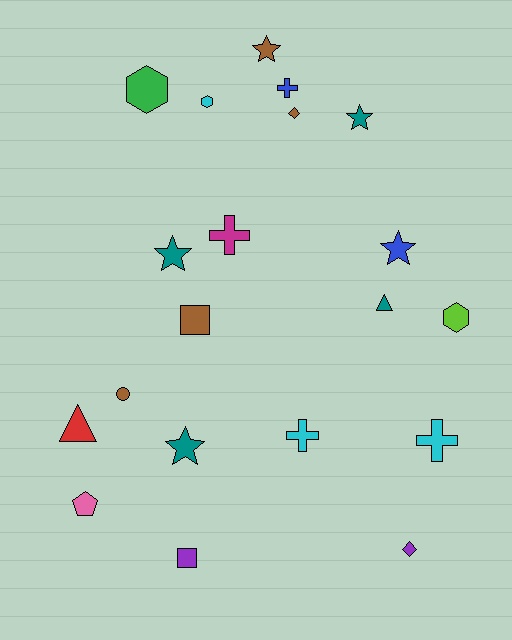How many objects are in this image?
There are 20 objects.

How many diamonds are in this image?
There are 2 diamonds.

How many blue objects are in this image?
There are 2 blue objects.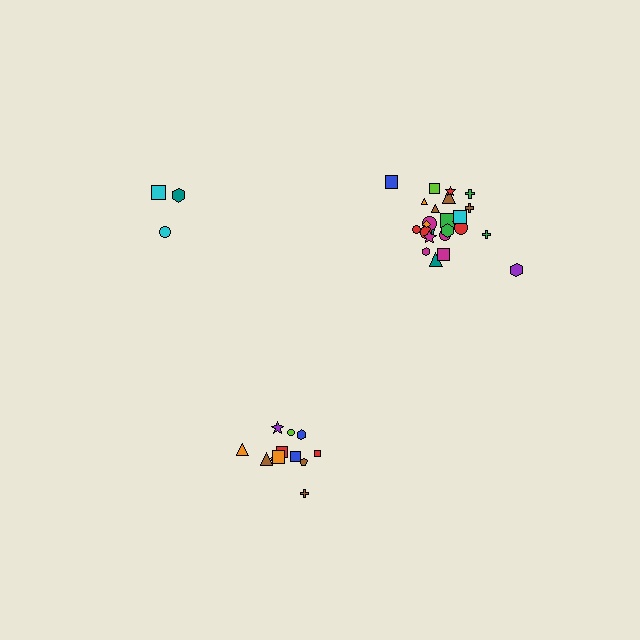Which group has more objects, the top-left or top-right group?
The top-right group.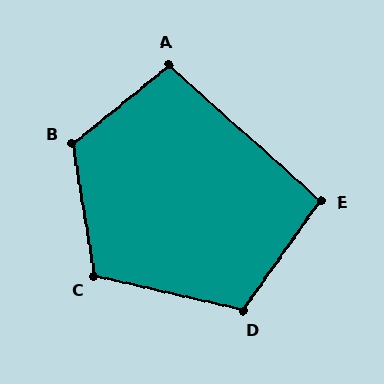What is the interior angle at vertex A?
Approximately 99 degrees (obtuse).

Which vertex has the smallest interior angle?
E, at approximately 97 degrees.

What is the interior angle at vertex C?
Approximately 112 degrees (obtuse).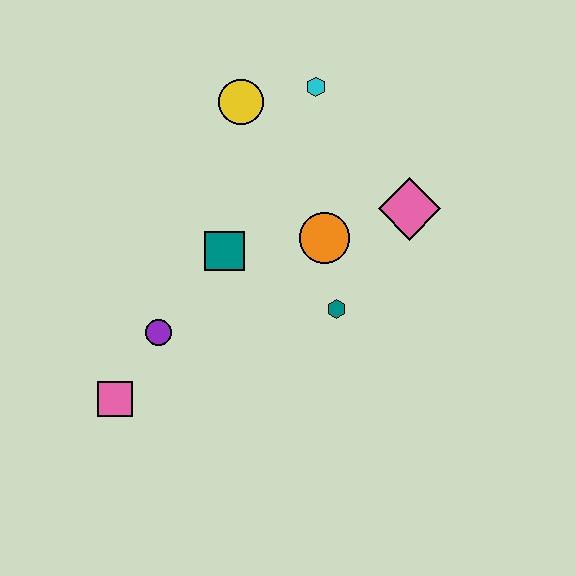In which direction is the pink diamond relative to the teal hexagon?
The pink diamond is above the teal hexagon.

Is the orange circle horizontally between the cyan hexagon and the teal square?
No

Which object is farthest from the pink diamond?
The pink square is farthest from the pink diamond.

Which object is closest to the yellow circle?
The cyan hexagon is closest to the yellow circle.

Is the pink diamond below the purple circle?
No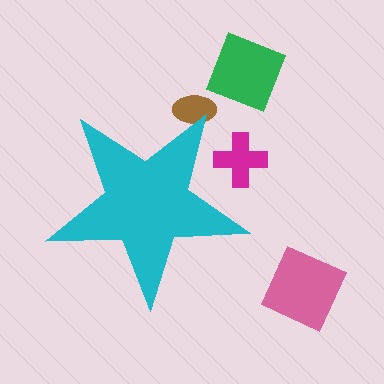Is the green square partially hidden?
No, the green square is fully visible.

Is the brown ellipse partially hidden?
Yes, the brown ellipse is partially hidden behind the cyan star.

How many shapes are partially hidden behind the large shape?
2 shapes are partially hidden.